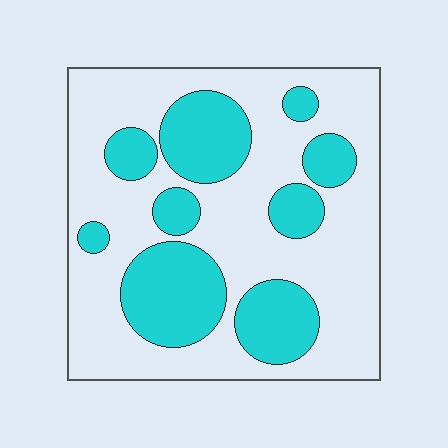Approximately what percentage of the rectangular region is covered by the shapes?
Approximately 35%.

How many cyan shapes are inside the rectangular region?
9.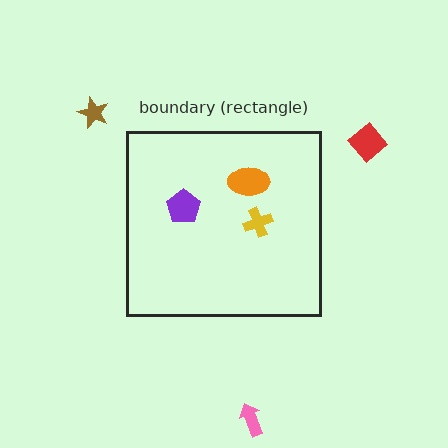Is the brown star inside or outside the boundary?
Outside.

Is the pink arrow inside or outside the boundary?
Outside.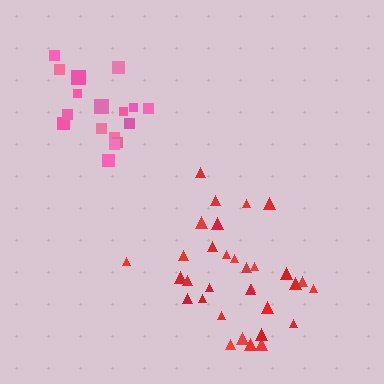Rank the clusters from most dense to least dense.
pink, red.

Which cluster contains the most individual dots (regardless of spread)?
Red (32).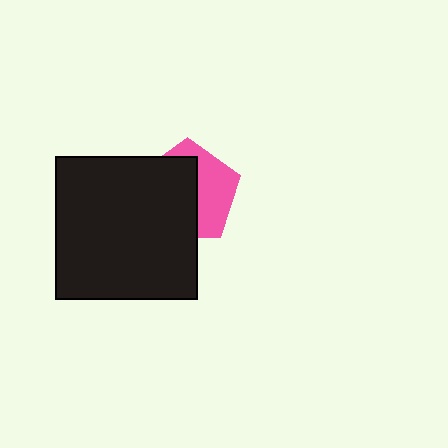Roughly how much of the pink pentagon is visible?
A small part of it is visible (roughly 43%).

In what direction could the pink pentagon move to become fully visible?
The pink pentagon could move right. That would shift it out from behind the black square entirely.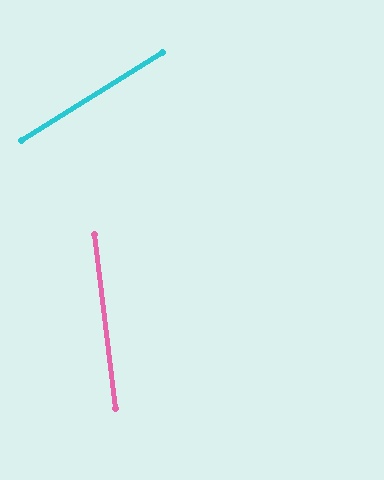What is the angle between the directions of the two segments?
Approximately 65 degrees.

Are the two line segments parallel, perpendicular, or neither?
Neither parallel nor perpendicular — they differ by about 65°.